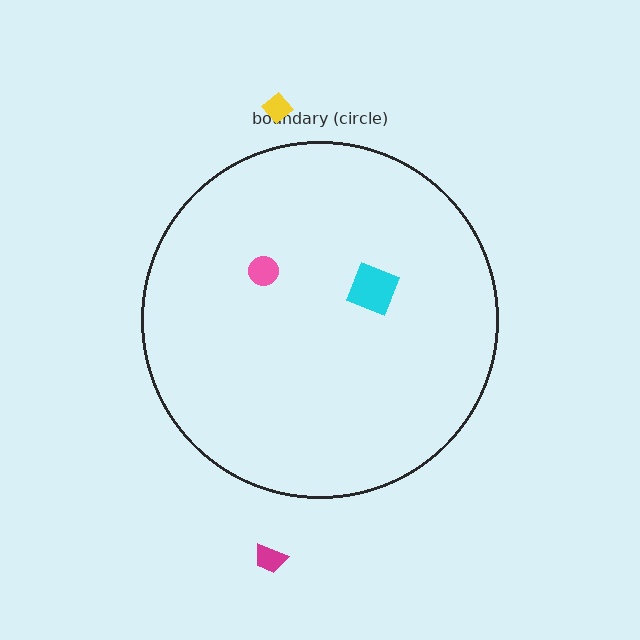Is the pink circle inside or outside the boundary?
Inside.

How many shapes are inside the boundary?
2 inside, 2 outside.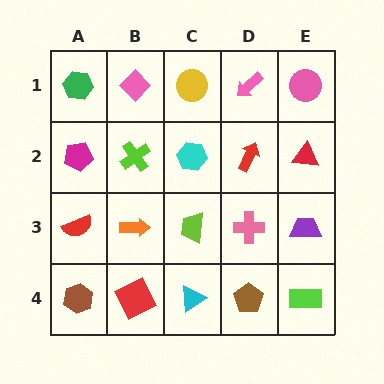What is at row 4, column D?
A brown pentagon.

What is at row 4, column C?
A cyan triangle.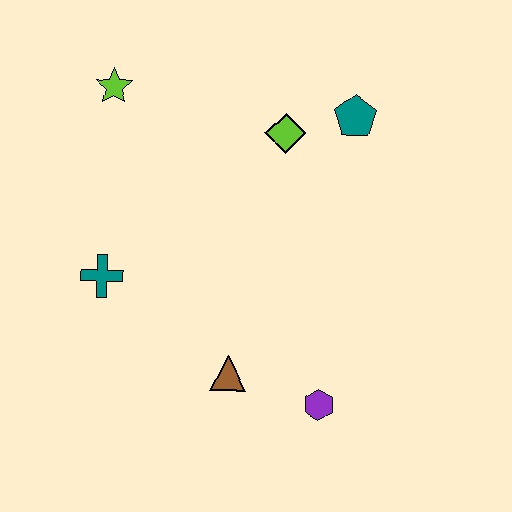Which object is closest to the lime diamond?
The teal pentagon is closest to the lime diamond.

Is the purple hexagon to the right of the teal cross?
Yes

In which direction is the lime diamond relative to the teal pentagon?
The lime diamond is to the left of the teal pentagon.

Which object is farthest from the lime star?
The purple hexagon is farthest from the lime star.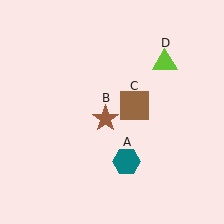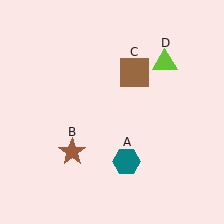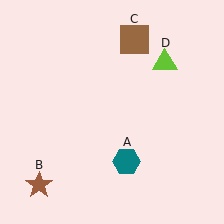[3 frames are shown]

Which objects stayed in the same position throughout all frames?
Teal hexagon (object A) and lime triangle (object D) remained stationary.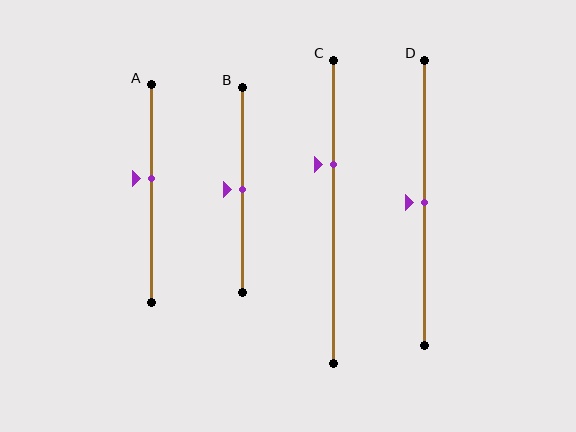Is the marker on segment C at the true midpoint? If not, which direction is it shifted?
No, the marker on segment C is shifted upward by about 16% of the segment length.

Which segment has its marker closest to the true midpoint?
Segment B has its marker closest to the true midpoint.